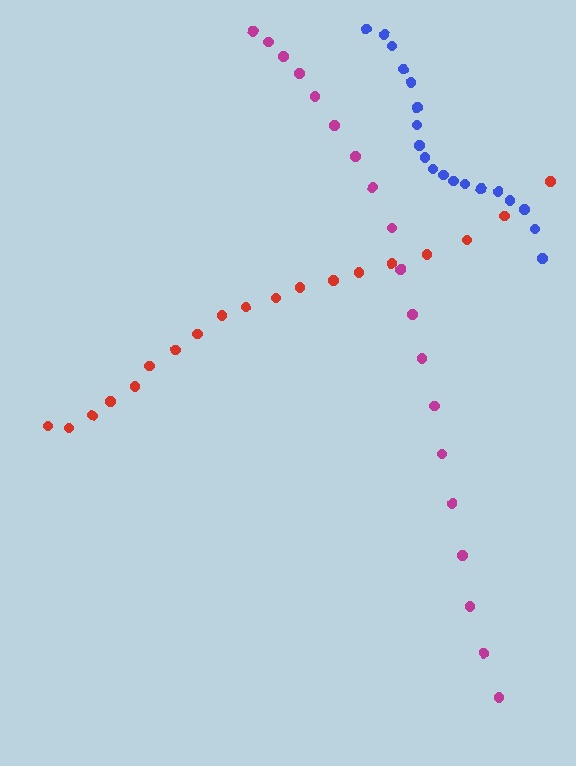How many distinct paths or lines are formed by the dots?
There are 3 distinct paths.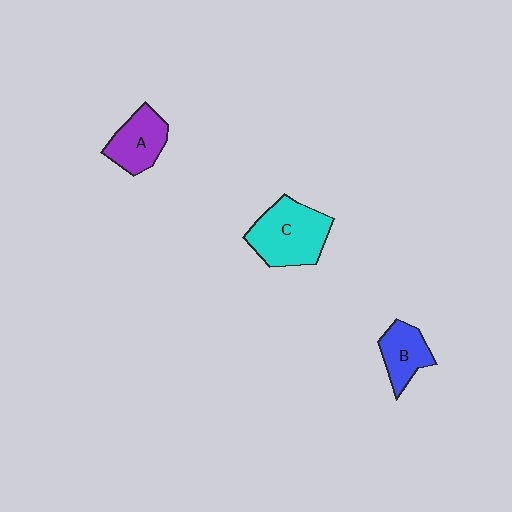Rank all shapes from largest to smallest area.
From largest to smallest: C (cyan), A (purple), B (blue).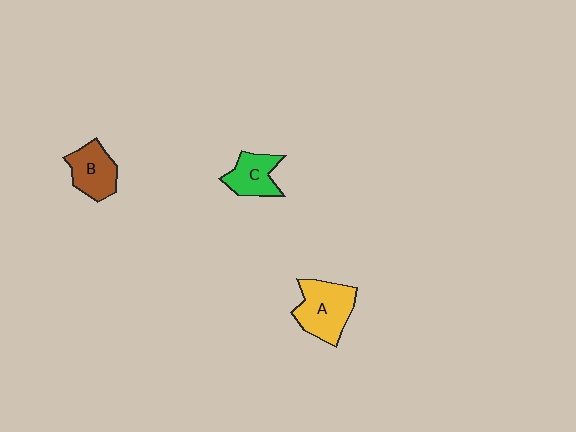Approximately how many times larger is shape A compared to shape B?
Approximately 1.3 times.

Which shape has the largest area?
Shape A (yellow).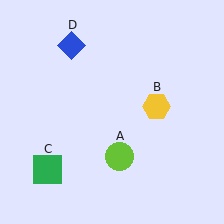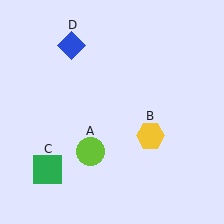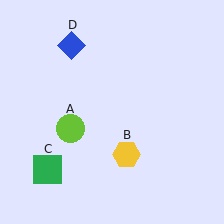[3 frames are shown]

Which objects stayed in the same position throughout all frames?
Green square (object C) and blue diamond (object D) remained stationary.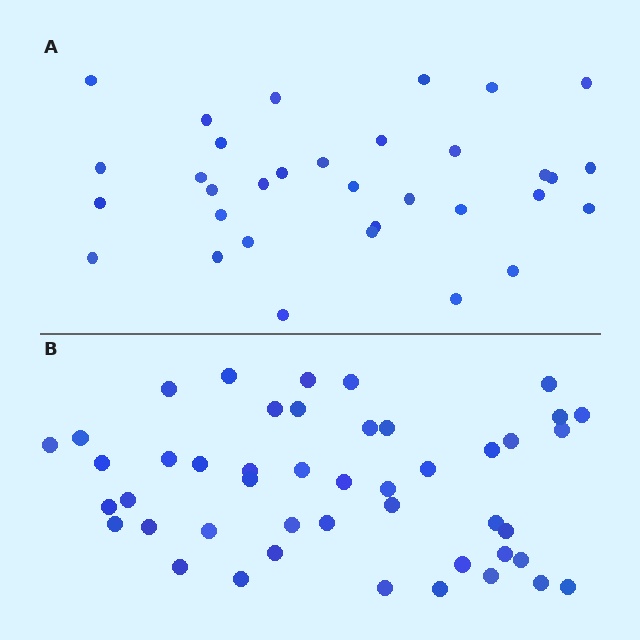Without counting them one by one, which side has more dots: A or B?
Region B (the bottom region) has more dots.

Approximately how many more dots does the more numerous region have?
Region B has approximately 15 more dots than region A.